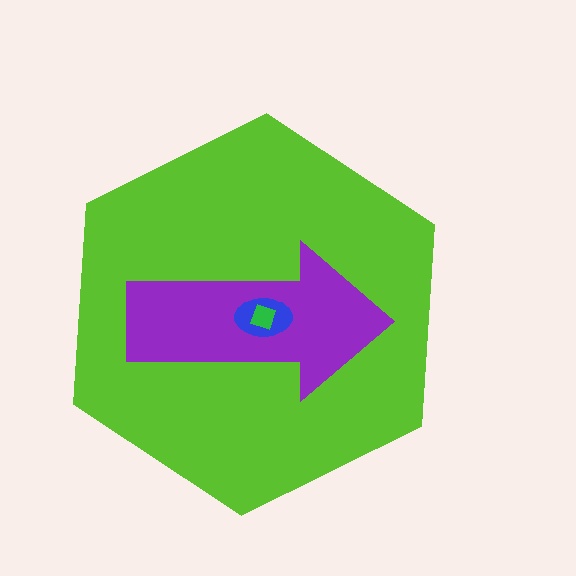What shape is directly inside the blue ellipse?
The green diamond.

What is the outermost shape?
The lime hexagon.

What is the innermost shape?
The green diamond.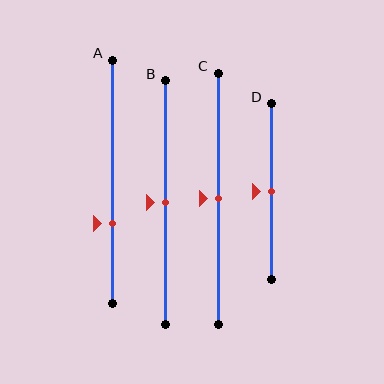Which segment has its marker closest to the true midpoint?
Segment B has its marker closest to the true midpoint.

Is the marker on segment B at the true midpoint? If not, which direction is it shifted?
Yes, the marker on segment B is at the true midpoint.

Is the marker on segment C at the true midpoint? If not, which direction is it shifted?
Yes, the marker on segment C is at the true midpoint.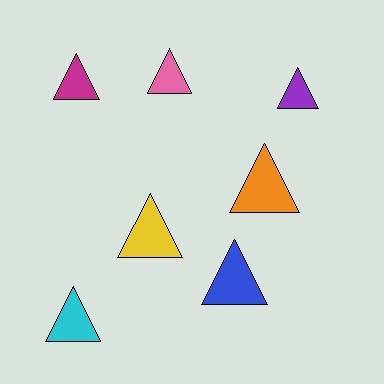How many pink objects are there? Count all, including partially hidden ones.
There is 1 pink object.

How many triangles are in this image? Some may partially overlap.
There are 7 triangles.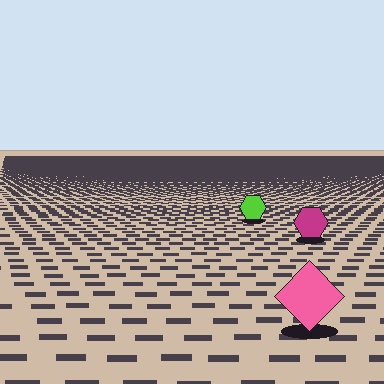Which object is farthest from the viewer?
The lime hexagon is farthest from the viewer. It appears smaller and the ground texture around it is denser.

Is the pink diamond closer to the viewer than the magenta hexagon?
Yes. The pink diamond is closer — you can tell from the texture gradient: the ground texture is coarser near it.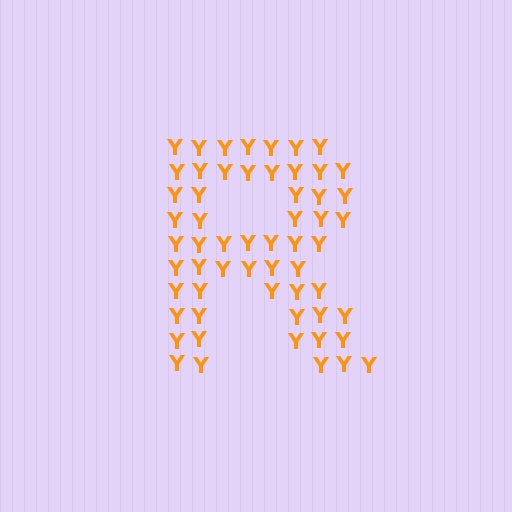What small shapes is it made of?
It is made of small letter Y's.